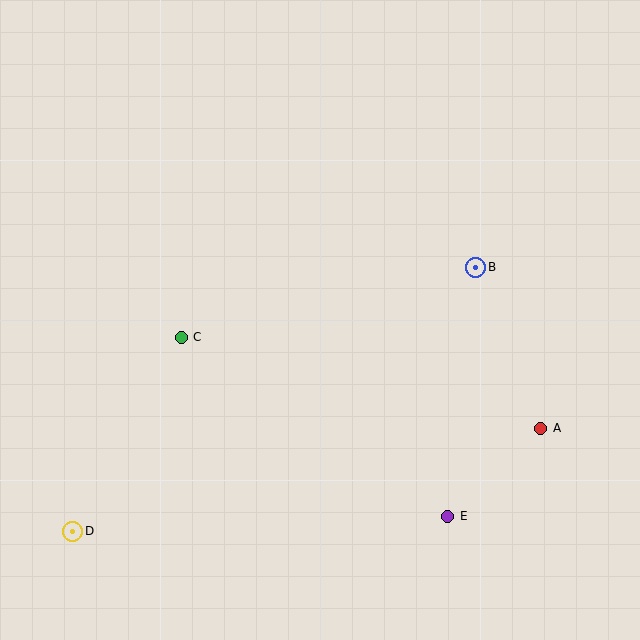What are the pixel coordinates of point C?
Point C is at (181, 337).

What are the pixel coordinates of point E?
Point E is at (448, 516).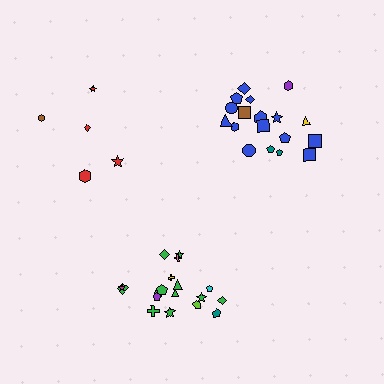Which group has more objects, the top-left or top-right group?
The top-right group.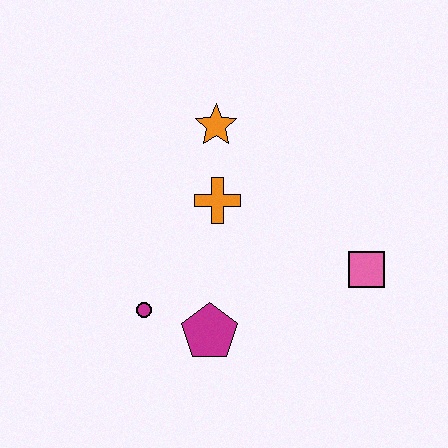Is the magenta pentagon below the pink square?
Yes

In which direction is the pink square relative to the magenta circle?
The pink square is to the right of the magenta circle.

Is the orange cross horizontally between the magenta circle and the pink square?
Yes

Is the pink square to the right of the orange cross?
Yes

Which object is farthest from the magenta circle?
The pink square is farthest from the magenta circle.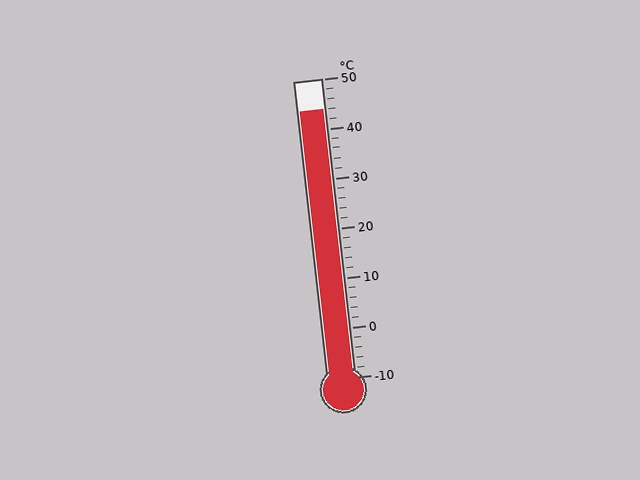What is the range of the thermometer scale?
The thermometer scale ranges from -10°C to 50°C.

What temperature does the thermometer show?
The thermometer shows approximately 44°C.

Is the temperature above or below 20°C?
The temperature is above 20°C.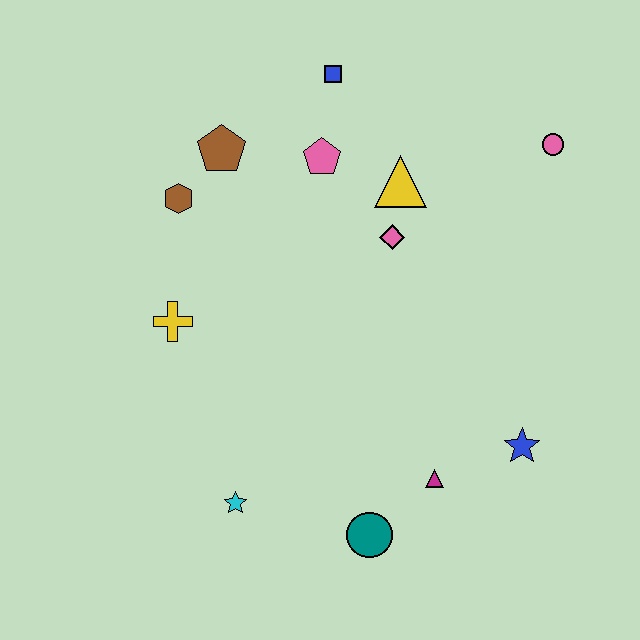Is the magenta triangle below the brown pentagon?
Yes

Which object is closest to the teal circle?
The magenta triangle is closest to the teal circle.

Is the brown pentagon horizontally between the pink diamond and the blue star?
No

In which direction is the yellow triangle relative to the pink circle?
The yellow triangle is to the left of the pink circle.